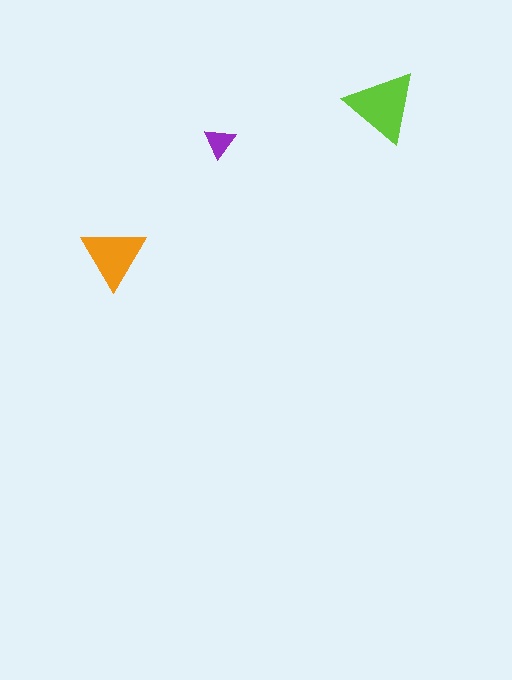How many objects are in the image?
There are 3 objects in the image.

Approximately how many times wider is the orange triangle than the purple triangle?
About 2 times wider.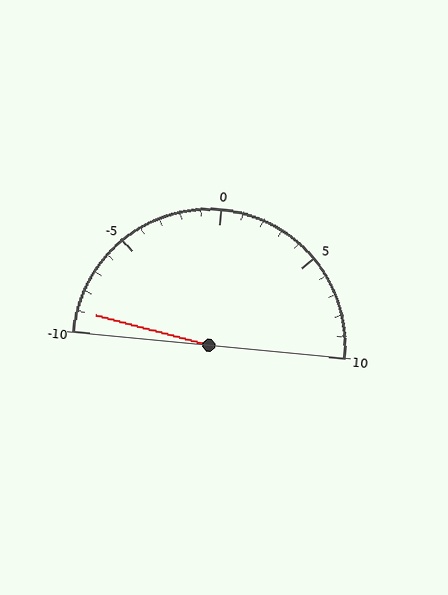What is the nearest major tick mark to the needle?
The nearest major tick mark is -10.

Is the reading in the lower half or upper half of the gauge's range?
The reading is in the lower half of the range (-10 to 10).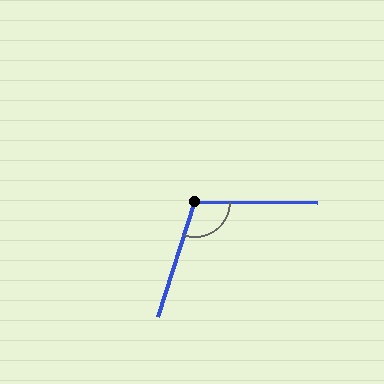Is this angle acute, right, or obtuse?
It is obtuse.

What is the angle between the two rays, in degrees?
Approximately 107 degrees.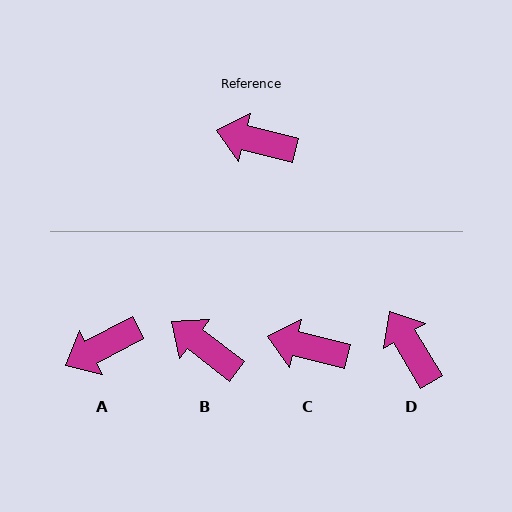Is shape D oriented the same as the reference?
No, it is off by about 45 degrees.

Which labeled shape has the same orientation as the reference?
C.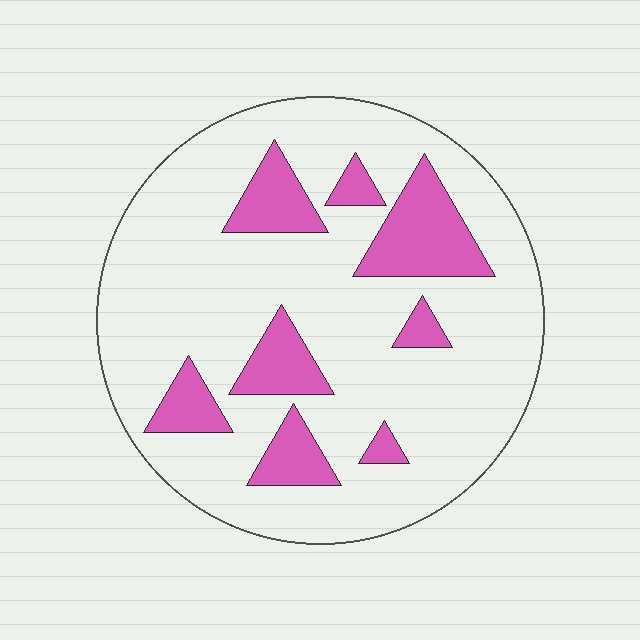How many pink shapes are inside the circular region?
8.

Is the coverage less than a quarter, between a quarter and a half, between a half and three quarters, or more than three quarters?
Less than a quarter.